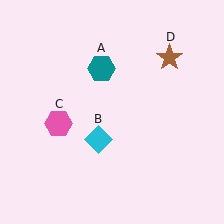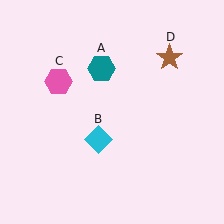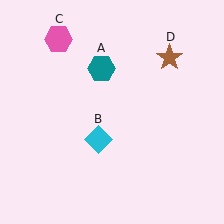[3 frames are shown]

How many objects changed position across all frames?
1 object changed position: pink hexagon (object C).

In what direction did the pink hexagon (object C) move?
The pink hexagon (object C) moved up.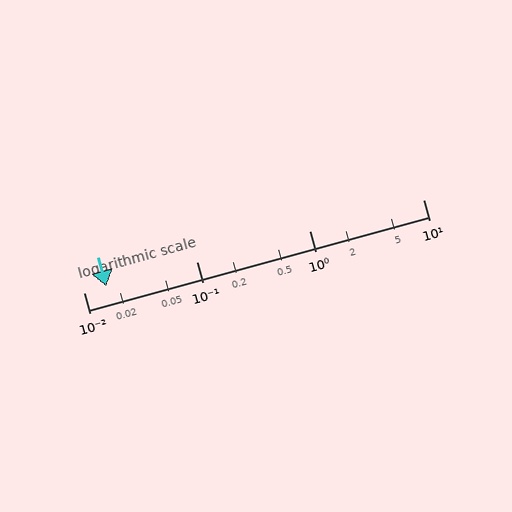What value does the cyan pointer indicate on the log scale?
The pointer indicates approximately 0.016.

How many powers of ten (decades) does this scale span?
The scale spans 3 decades, from 0.01 to 10.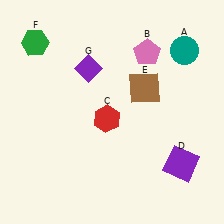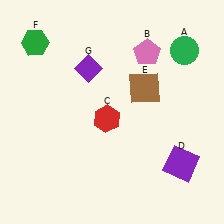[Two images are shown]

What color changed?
The circle (A) changed from teal in Image 1 to green in Image 2.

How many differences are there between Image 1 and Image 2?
There is 1 difference between the two images.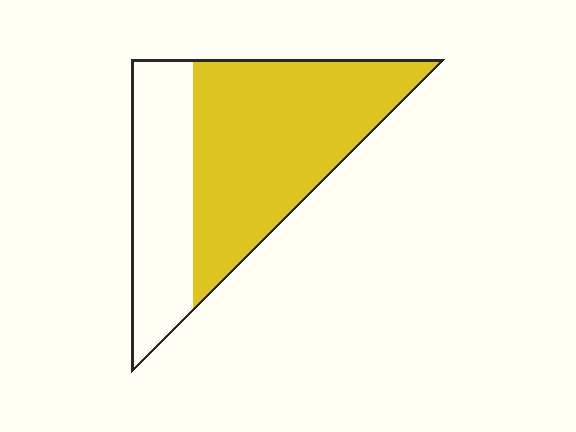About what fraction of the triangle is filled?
About five eighths (5/8).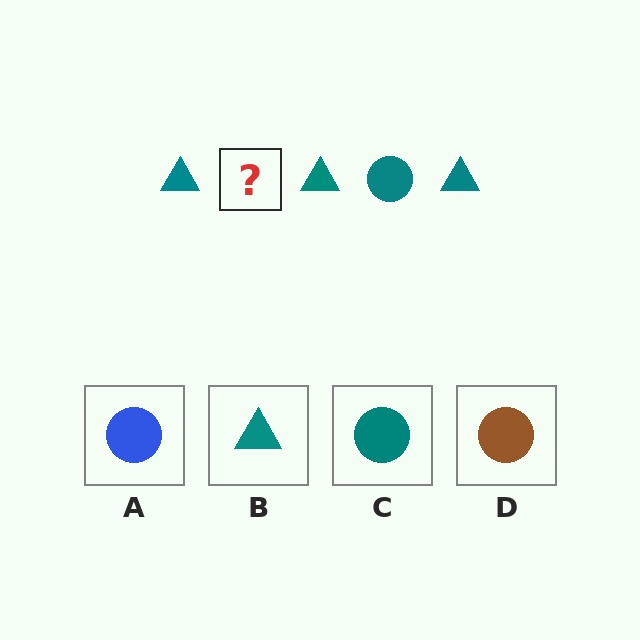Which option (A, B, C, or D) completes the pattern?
C.